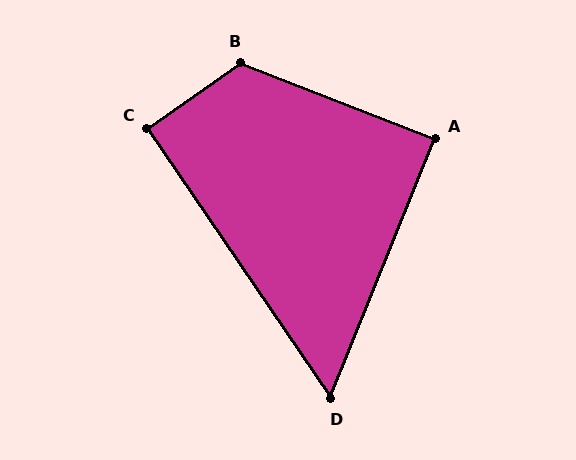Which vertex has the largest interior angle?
B, at approximately 124 degrees.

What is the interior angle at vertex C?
Approximately 91 degrees (approximately right).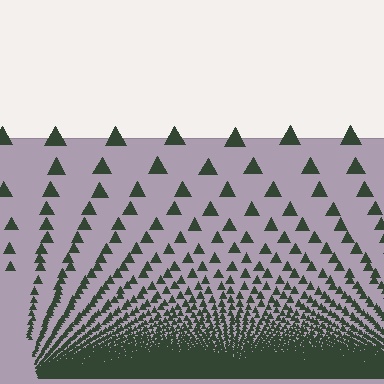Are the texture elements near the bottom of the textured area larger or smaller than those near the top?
Smaller. The gradient is inverted — elements near the bottom are smaller and denser.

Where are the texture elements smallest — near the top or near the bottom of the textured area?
Near the bottom.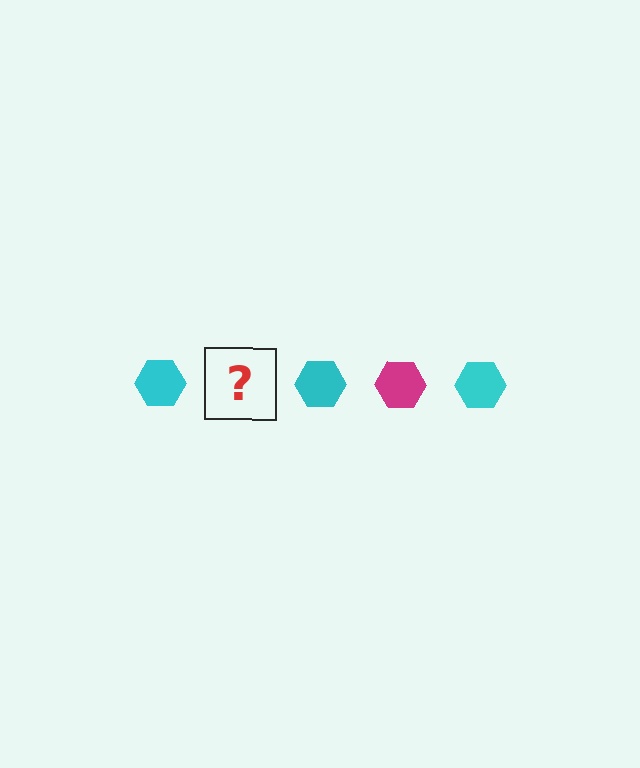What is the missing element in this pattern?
The missing element is a magenta hexagon.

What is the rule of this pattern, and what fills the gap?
The rule is that the pattern cycles through cyan, magenta hexagons. The gap should be filled with a magenta hexagon.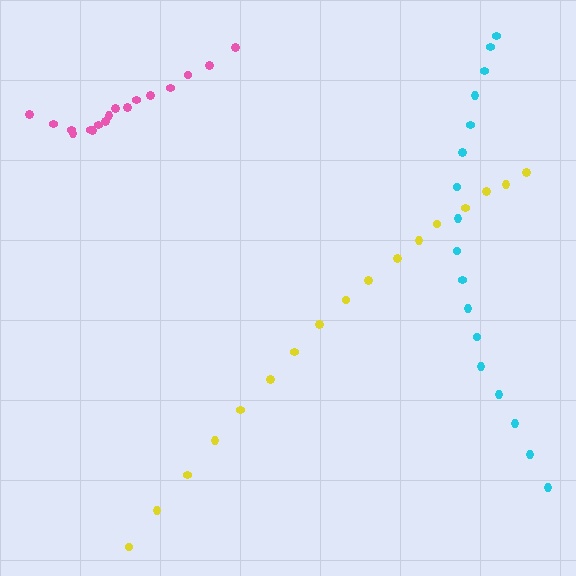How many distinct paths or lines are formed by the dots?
There are 3 distinct paths.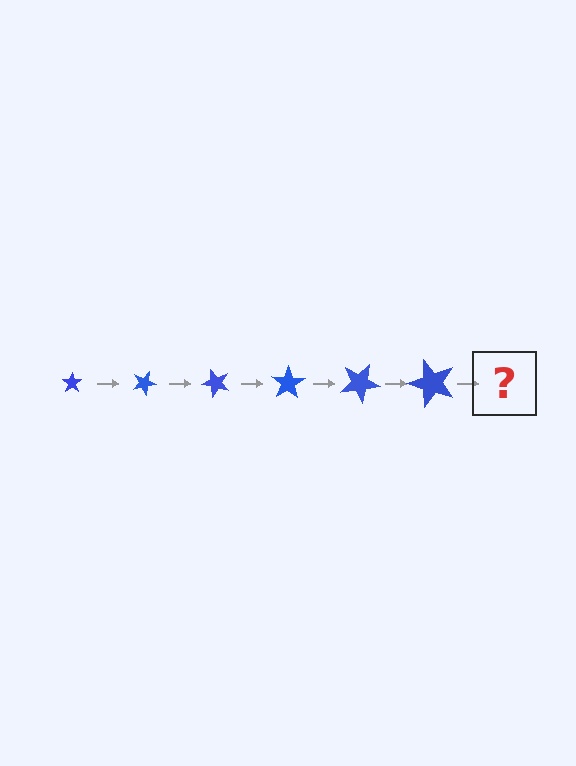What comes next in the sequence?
The next element should be a star, larger than the previous one and rotated 150 degrees from the start.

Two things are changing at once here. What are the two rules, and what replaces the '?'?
The two rules are that the star grows larger each step and it rotates 25 degrees each step. The '?' should be a star, larger than the previous one and rotated 150 degrees from the start.